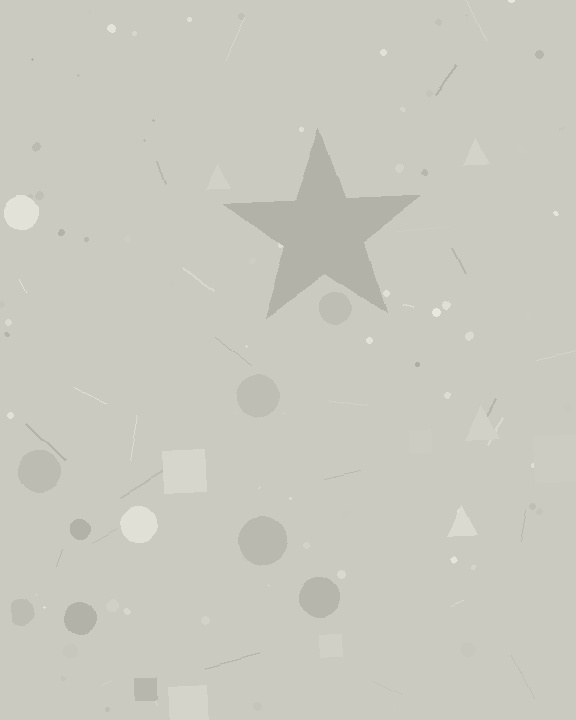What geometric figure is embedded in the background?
A star is embedded in the background.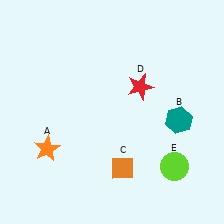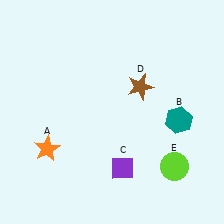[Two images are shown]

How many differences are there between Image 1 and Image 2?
There are 2 differences between the two images.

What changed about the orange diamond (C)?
In Image 1, C is orange. In Image 2, it changed to purple.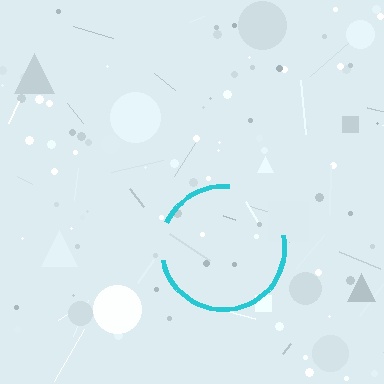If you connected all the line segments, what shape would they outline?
They would outline a circle.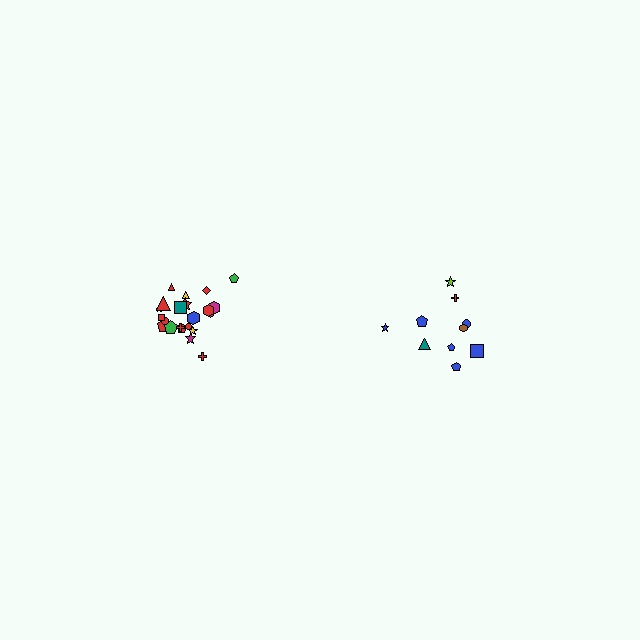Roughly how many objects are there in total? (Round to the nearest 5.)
Roughly 30 objects in total.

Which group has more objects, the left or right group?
The left group.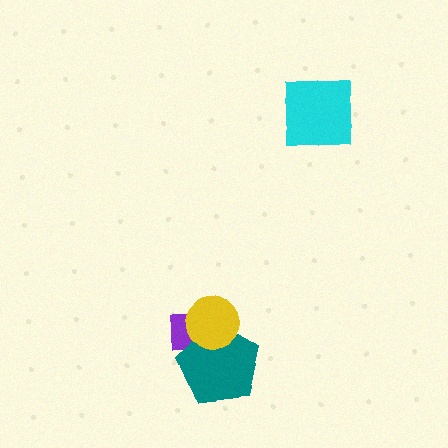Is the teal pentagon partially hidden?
Yes, it is partially covered by another shape.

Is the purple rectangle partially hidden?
Yes, it is partially covered by another shape.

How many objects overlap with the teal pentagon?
2 objects overlap with the teal pentagon.